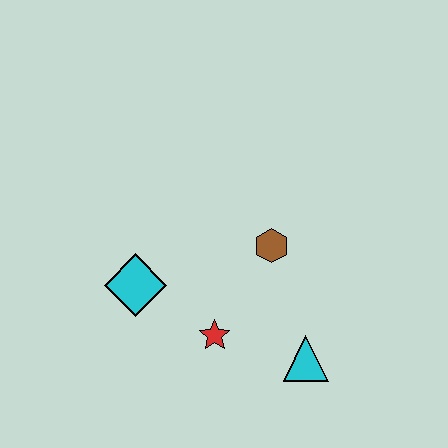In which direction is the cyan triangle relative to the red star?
The cyan triangle is to the right of the red star.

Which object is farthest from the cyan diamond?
The cyan triangle is farthest from the cyan diamond.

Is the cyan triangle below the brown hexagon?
Yes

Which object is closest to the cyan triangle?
The red star is closest to the cyan triangle.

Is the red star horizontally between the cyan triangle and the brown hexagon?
No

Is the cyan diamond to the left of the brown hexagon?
Yes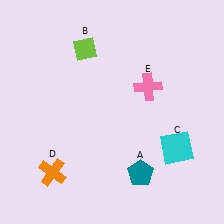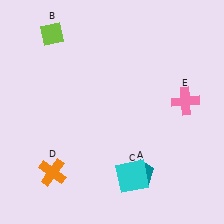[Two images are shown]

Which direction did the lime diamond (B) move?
The lime diamond (B) moved left.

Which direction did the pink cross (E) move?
The pink cross (E) moved right.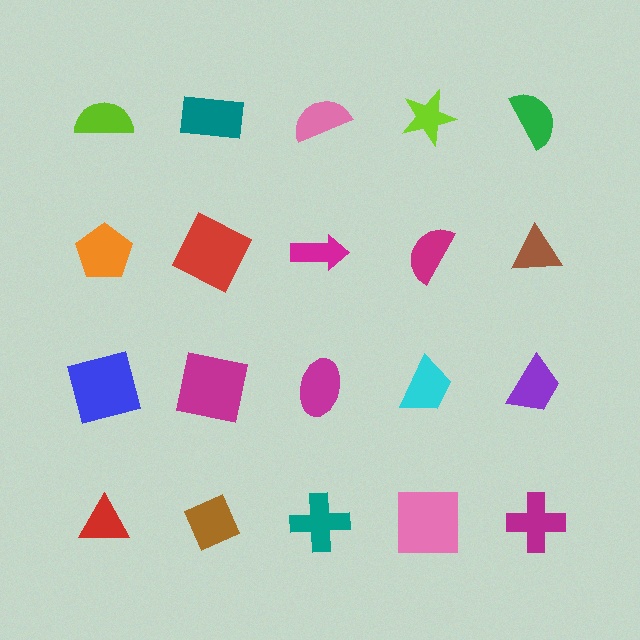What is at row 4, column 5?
A magenta cross.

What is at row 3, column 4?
A cyan trapezoid.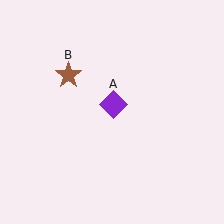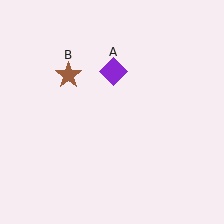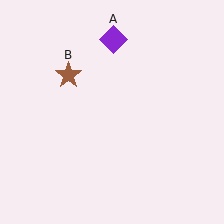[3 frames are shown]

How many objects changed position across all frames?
1 object changed position: purple diamond (object A).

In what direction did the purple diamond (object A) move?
The purple diamond (object A) moved up.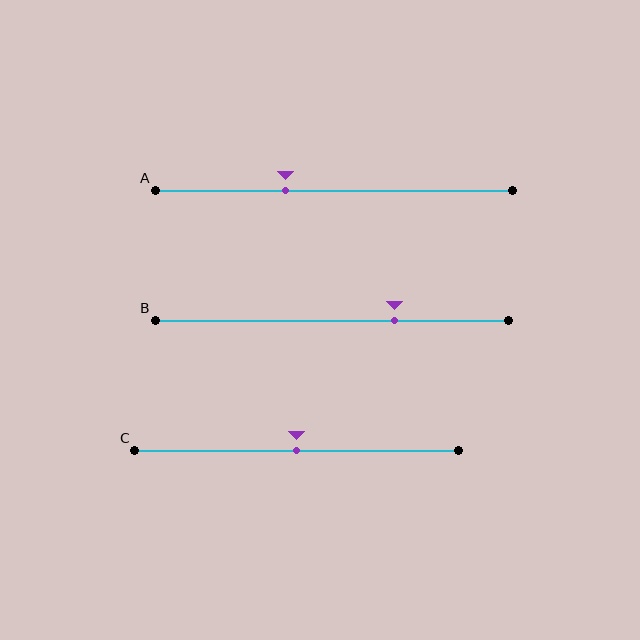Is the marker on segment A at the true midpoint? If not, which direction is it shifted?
No, the marker on segment A is shifted to the left by about 14% of the segment length.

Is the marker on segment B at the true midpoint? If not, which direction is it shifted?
No, the marker on segment B is shifted to the right by about 18% of the segment length.